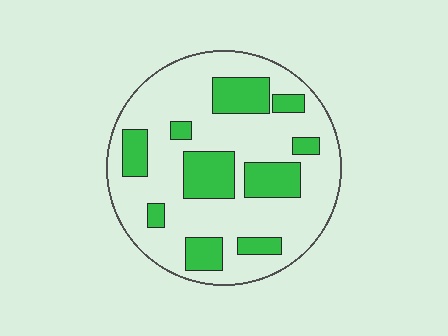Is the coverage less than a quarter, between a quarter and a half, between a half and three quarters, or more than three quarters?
Between a quarter and a half.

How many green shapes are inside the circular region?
10.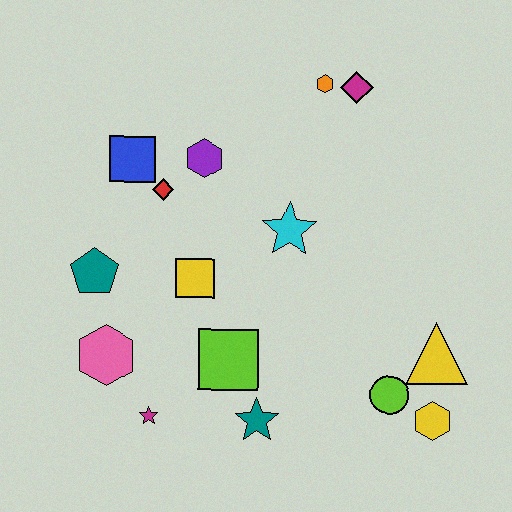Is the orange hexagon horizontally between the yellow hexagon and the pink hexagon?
Yes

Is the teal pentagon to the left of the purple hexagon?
Yes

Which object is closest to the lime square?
The teal star is closest to the lime square.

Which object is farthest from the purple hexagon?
The yellow hexagon is farthest from the purple hexagon.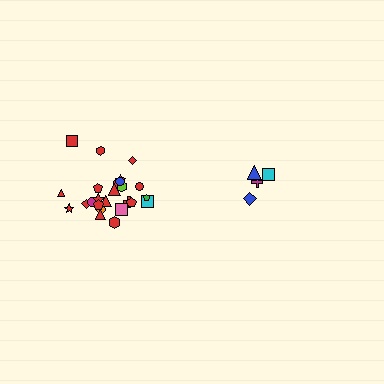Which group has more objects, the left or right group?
The left group.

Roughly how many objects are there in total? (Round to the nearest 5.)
Roughly 30 objects in total.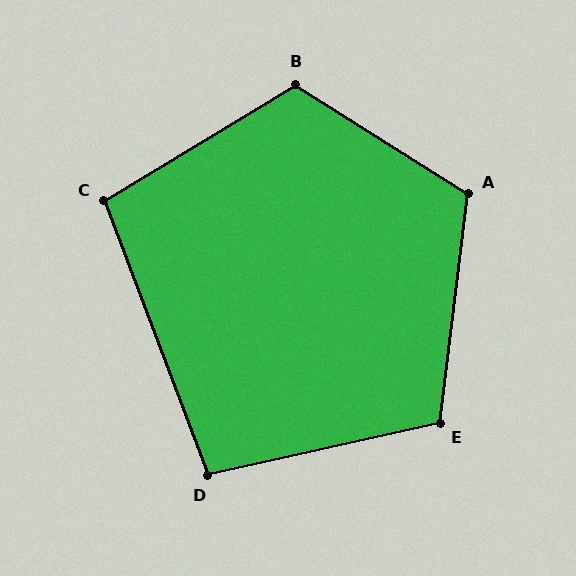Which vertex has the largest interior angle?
B, at approximately 117 degrees.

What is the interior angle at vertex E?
Approximately 110 degrees (obtuse).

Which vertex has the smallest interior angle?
D, at approximately 98 degrees.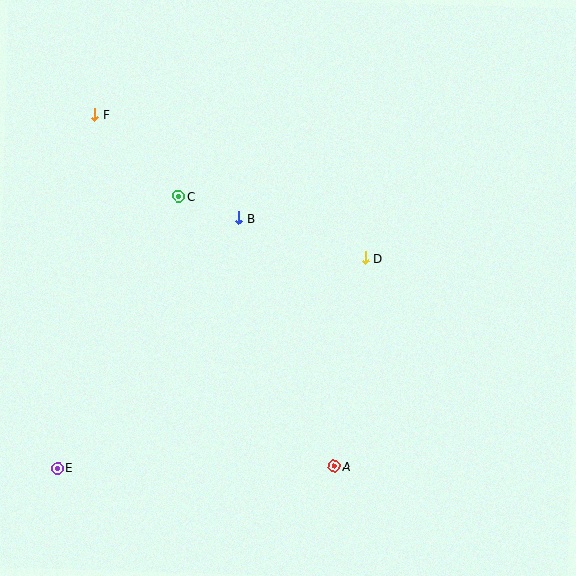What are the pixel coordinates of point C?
Point C is at (178, 196).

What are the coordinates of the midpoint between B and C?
The midpoint between B and C is at (209, 207).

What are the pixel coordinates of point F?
Point F is at (95, 115).